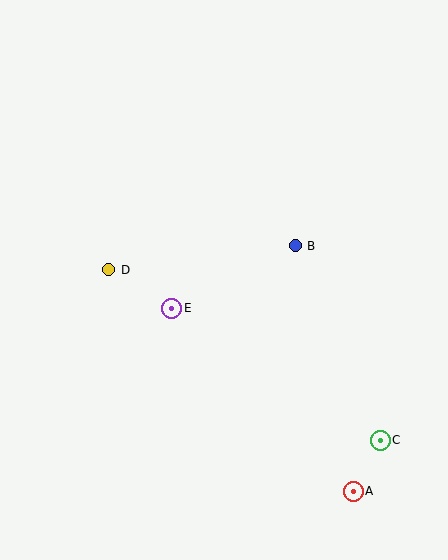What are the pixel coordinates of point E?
Point E is at (172, 308).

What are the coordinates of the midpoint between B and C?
The midpoint between B and C is at (338, 343).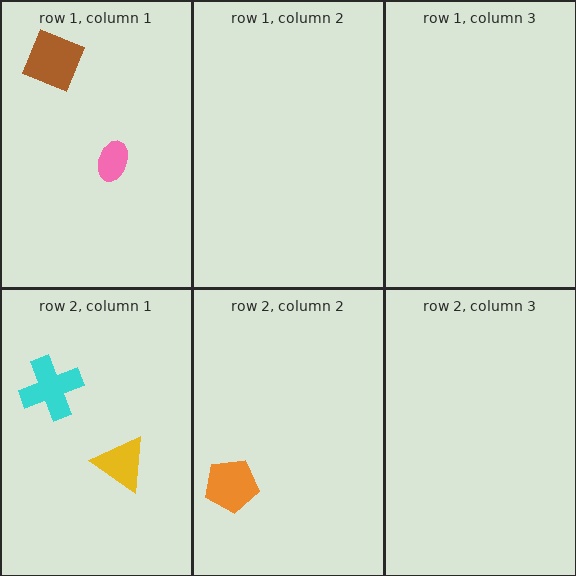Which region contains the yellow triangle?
The row 2, column 1 region.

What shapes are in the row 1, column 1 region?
The pink ellipse, the brown diamond.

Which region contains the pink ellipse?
The row 1, column 1 region.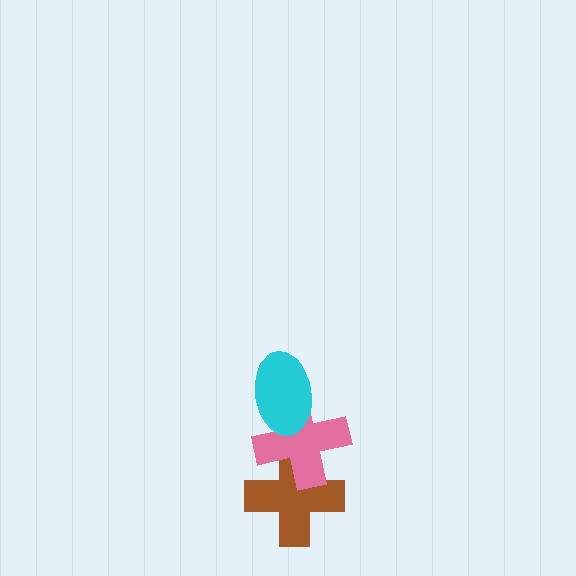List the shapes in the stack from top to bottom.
From top to bottom: the cyan ellipse, the pink cross, the brown cross.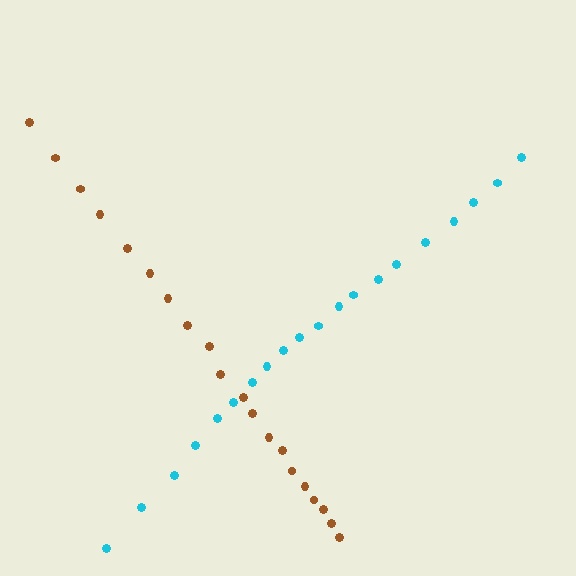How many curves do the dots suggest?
There are 2 distinct paths.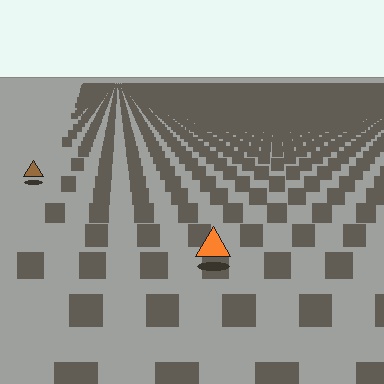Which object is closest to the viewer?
The orange triangle is closest. The texture marks near it are larger and more spread out.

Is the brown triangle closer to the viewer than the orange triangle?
No. The orange triangle is closer — you can tell from the texture gradient: the ground texture is coarser near it.